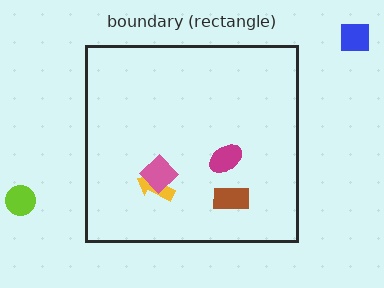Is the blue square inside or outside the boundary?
Outside.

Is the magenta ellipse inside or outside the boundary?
Inside.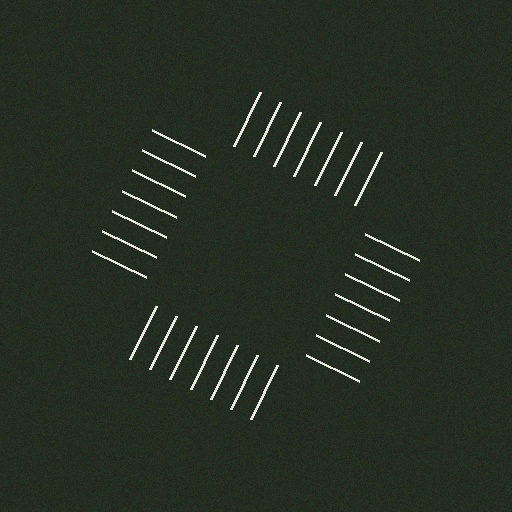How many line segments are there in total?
28 — 7 along each of the 4 edges.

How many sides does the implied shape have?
4 sides — the line-ends trace a square.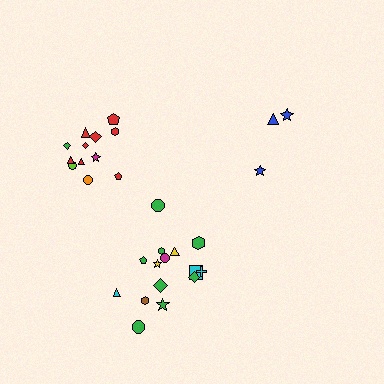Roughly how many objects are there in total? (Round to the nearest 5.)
Roughly 30 objects in total.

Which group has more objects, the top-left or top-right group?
The top-left group.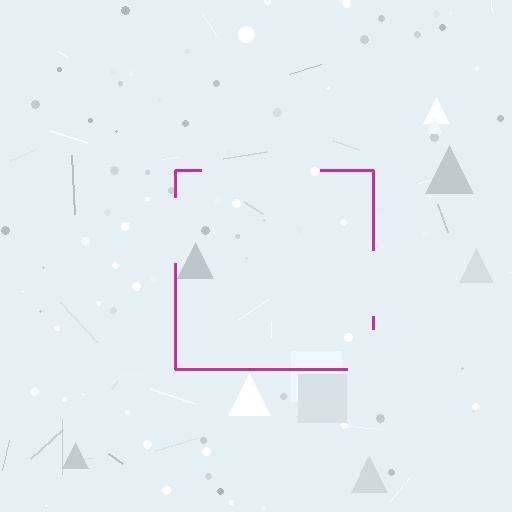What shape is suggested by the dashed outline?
The dashed outline suggests a square.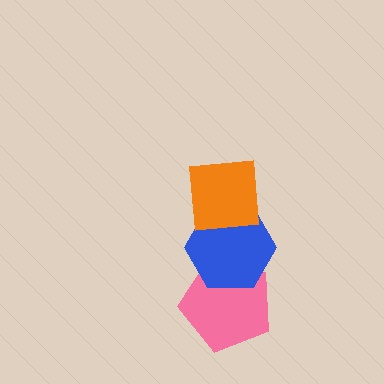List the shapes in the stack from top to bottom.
From top to bottom: the orange square, the blue hexagon, the pink pentagon.